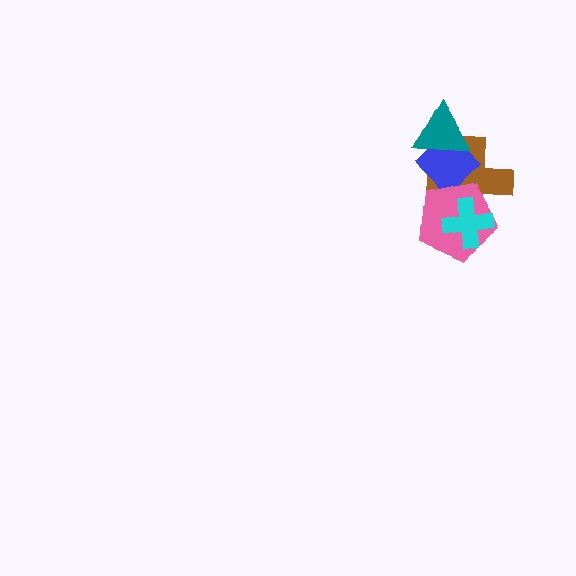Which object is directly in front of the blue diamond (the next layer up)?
The teal triangle is directly in front of the blue diamond.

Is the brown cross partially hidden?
Yes, it is partially covered by another shape.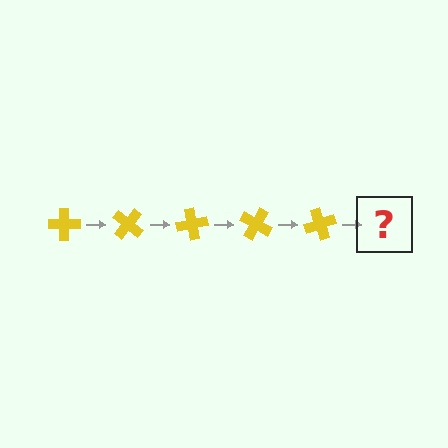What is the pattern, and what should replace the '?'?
The pattern is that the cross rotates 40 degrees each step. The '?' should be a yellow cross rotated 200 degrees.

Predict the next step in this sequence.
The next step is a yellow cross rotated 200 degrees.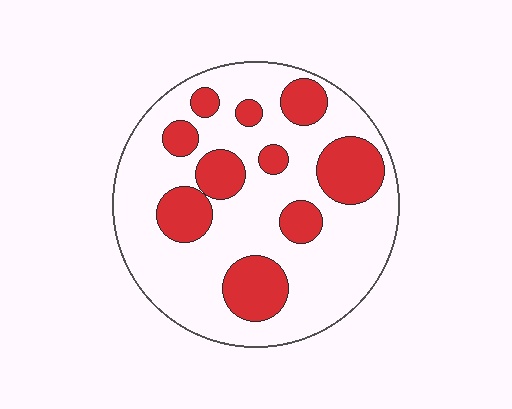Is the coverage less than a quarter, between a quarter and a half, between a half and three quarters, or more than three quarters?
Between a quarter and a half.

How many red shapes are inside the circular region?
10.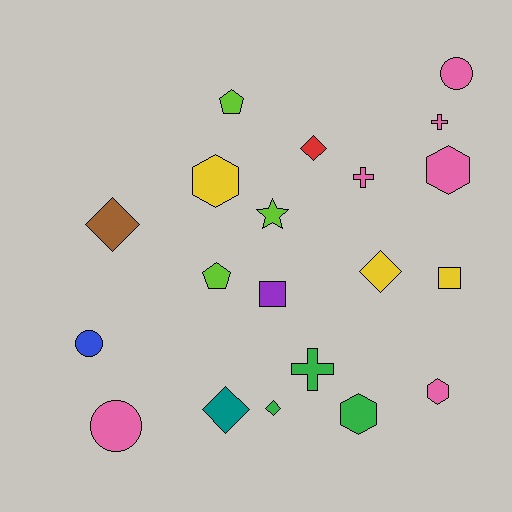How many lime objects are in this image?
There are 3 lime objects.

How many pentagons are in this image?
There are 2 pentagons.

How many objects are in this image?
There are 20 objects.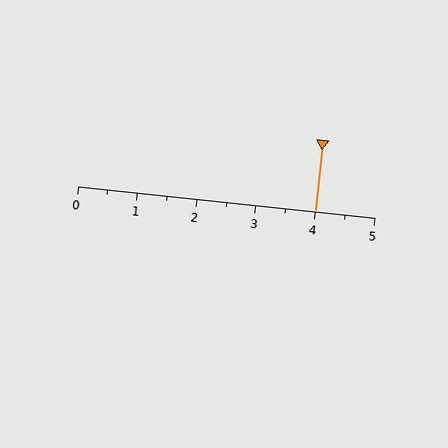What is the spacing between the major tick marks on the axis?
The major ticks are spaced 1 apart.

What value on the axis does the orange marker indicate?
The marker indicates approximately 4.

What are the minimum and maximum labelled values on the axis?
The axis runs from 0 to 5.